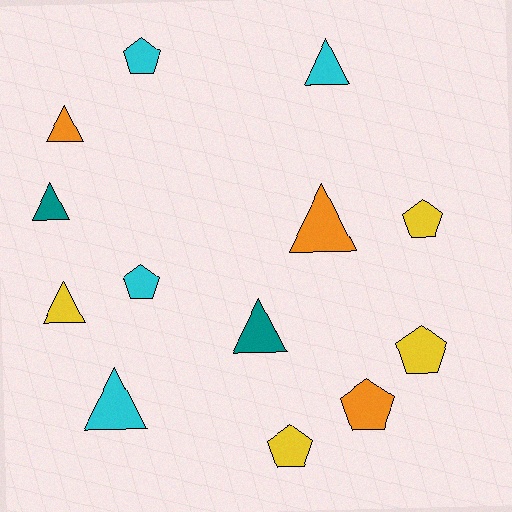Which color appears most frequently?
Yellow, with 4 objects.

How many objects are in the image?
There are 13 objects.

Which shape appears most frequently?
Triangle, with 7 objects.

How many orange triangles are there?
There are 2 orange triangles.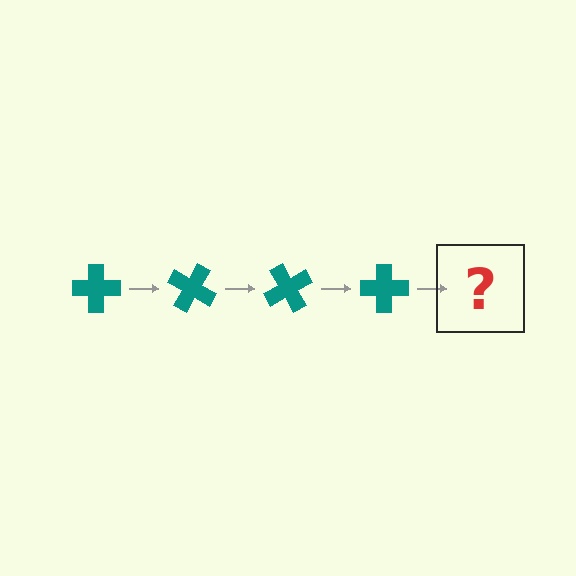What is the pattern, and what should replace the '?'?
The pattern is that the cross rotates 30 degrees each step. The '?' should be a teal cross rotated 120 degrees.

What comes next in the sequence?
The next element should be a teal cross rotated 120 degrees.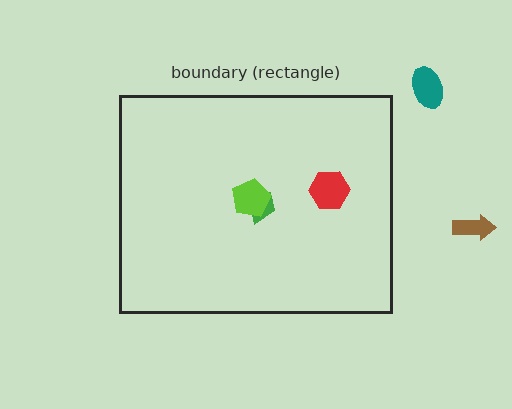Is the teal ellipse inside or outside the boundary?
Outside.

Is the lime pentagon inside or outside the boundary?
Inside.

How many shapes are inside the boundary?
3 inside, 2 outside.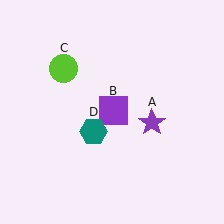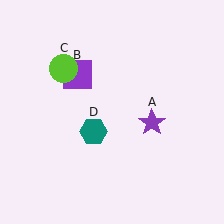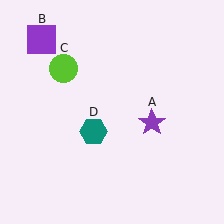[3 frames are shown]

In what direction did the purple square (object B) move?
The purple square (object B) moved up and to the left.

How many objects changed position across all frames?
1 object changed position: purple square (object B).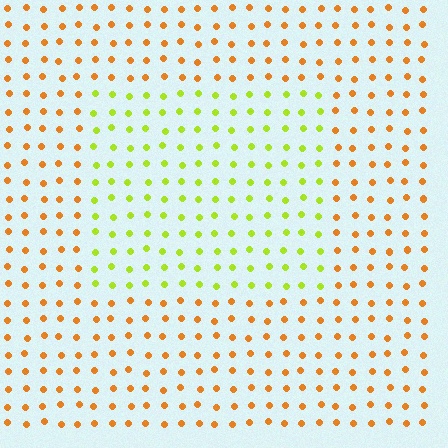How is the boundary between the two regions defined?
The boundary is defined purely by a slight shift in hue (about 51 degrees). Spacing, size, and orientation are identical on both sides.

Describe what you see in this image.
The image is filled with small orange elements in a uniform arrangement. A rectangle-shaped region is visible where the elements are tinted to a slightly different hue, forming a subtle color boundary.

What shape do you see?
I see a rectangle.